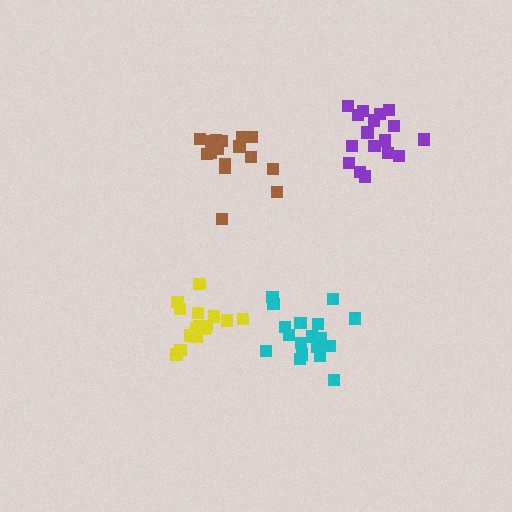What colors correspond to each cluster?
The clusters are colored: brown, yellow, purple, cyan.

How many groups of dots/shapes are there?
There are 4 groups.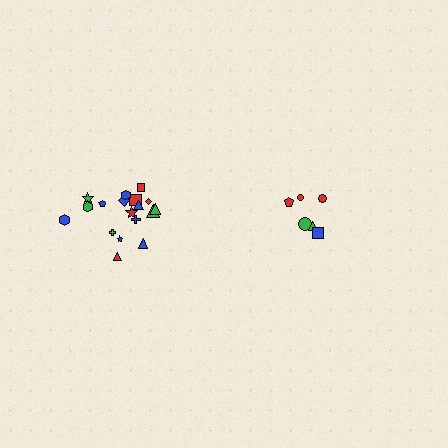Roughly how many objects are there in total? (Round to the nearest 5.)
Roughly 25 objects in total.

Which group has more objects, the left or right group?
The left group.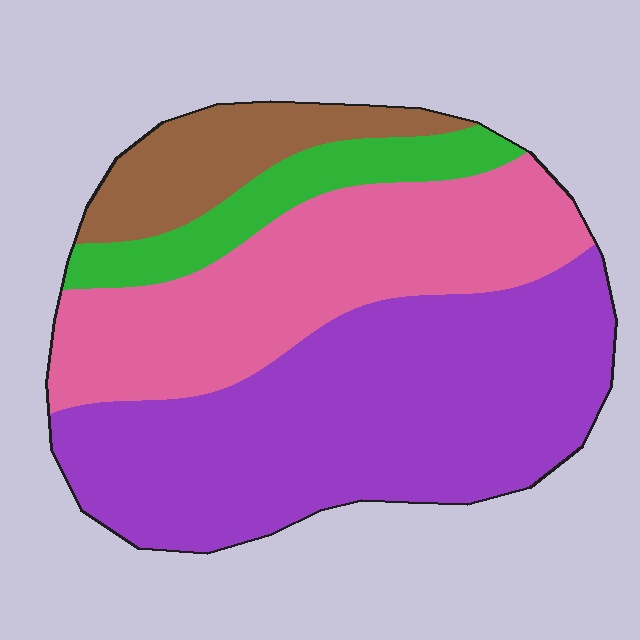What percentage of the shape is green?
Green takes up about one tenth (1/10) of the shape.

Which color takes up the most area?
Purple, at roughly 45%.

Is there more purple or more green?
Purple.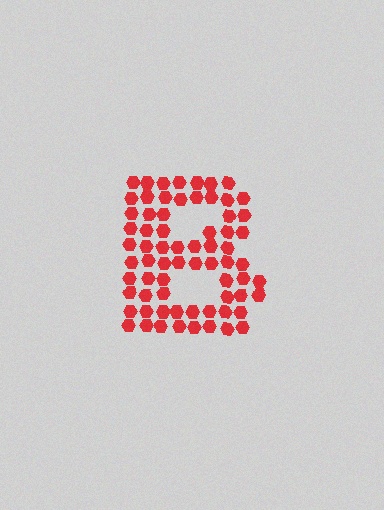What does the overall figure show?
The overall figure shows the letter B.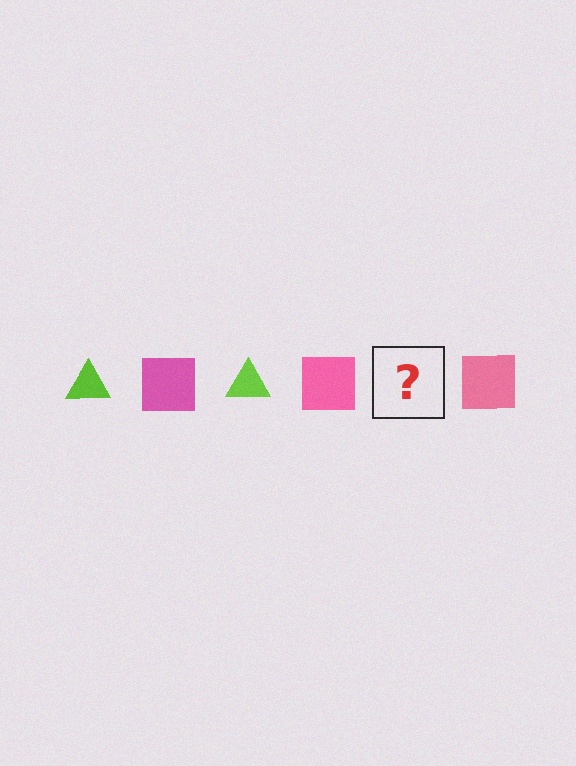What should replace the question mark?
The question mark should be replaced with a lime triangle.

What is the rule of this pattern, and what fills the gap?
The rule is that the pattern alternates between lime triangle and pink square. The gap should be filled with a lime triangle.